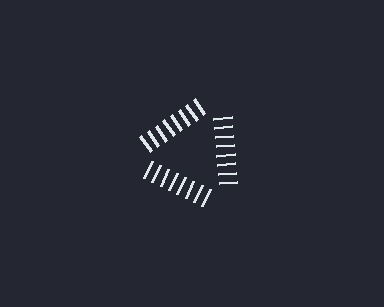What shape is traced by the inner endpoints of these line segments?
An illusory triangle — the line segments terminate on its edges but no continuous stroke is drawn.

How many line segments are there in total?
24 — 8 along each of the 3 edges.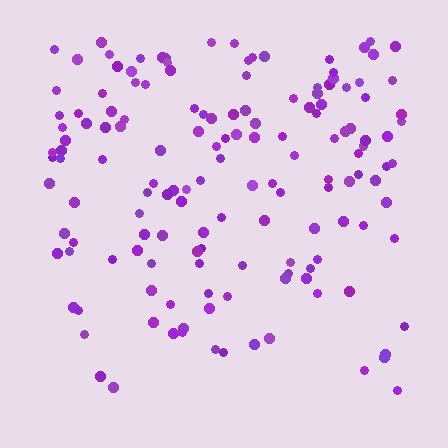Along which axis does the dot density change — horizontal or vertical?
Vertical.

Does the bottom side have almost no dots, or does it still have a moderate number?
Still a moderate number, just noticeably fewer than the top.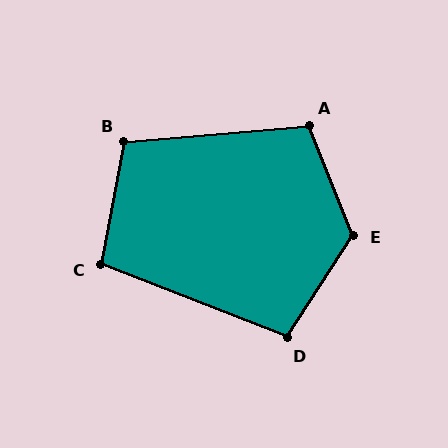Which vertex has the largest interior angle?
E, at approximately 125 degrees.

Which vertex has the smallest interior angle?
C, at approximately 101 degrees.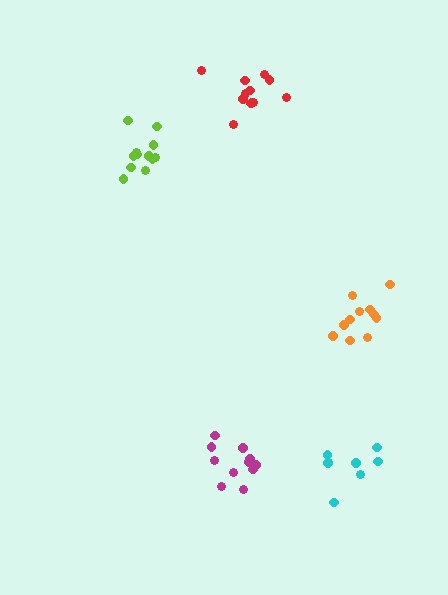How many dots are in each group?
Group 1: 12 dots, Group 2: 12 dots, Group 3: 11 dots, Group 4: 8 dots, Group 5: 11 dots (54 total).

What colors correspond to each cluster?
The clusters are colored: lime, red, orange, cyan, magenta.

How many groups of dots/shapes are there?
There are 5 groups.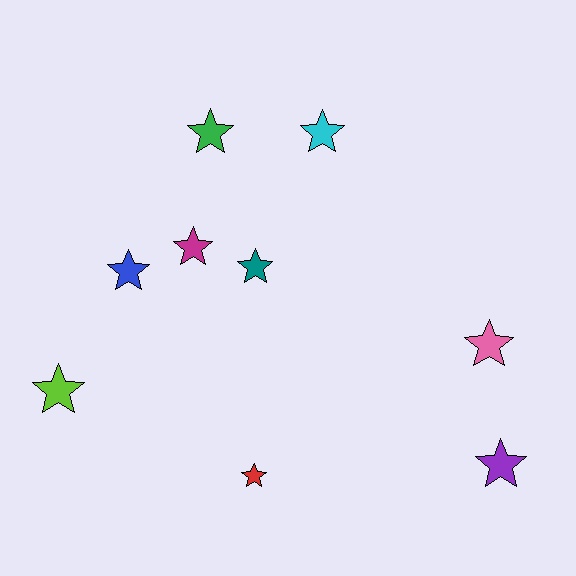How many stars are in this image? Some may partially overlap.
There are 9 stars.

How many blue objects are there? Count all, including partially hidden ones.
There is 1 blue object.